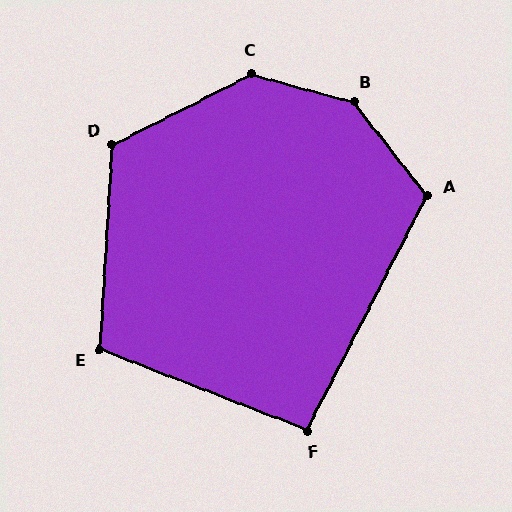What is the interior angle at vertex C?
Approximately 138 degrees (obtuse).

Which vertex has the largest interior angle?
B, at approximately 144 degrees.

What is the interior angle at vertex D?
Approximately 120 degrees (obtuse).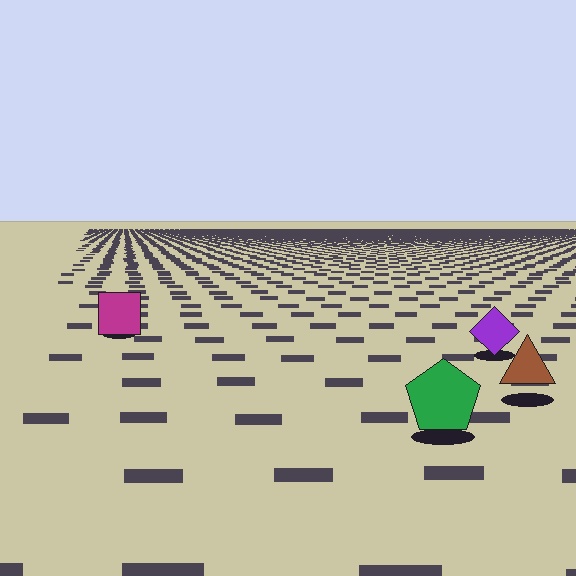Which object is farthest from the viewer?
The magenta square is farthest from the viewer. It appears smaller and the ground texture around it is denser.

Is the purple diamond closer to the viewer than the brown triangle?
No. The brown triangle is closer — you can tell from the texture gradient: the ground texture is coarser near it.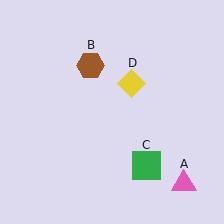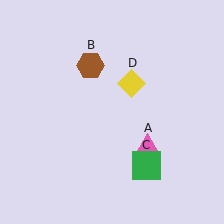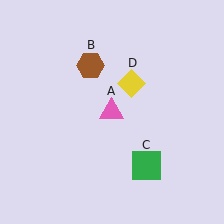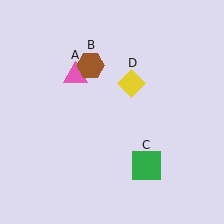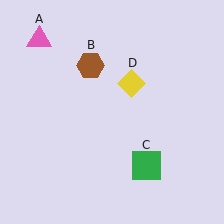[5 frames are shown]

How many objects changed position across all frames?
1 object changed position: pink triangle (object A).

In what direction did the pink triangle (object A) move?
The pink triangle (object A) moved up and to the left.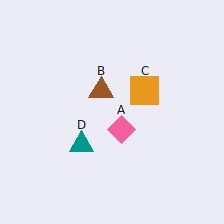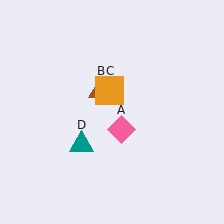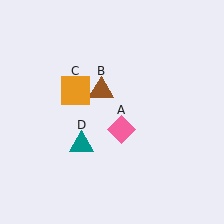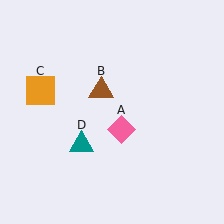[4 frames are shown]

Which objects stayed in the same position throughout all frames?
Pink diamond (object A) and brown triangle (object B) and teal triangle (object D) remained stationary.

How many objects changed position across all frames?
1 object changed position: orange square (object C).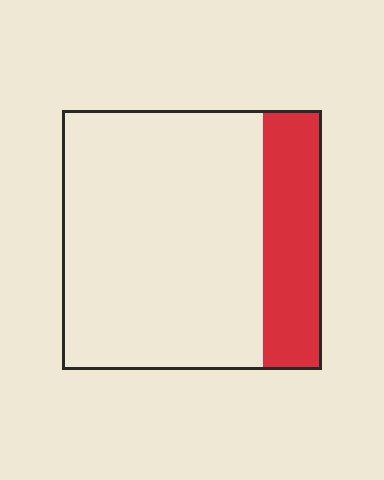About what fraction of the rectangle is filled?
About one quarter (1/4).